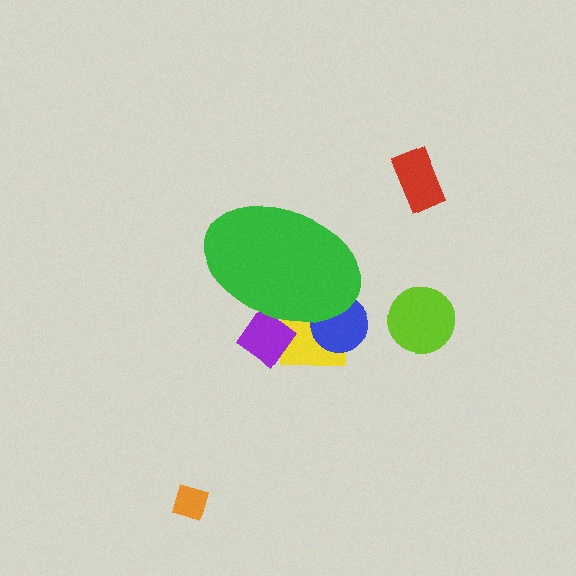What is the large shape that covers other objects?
A green ellipse.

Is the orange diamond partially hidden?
No, the orange diamond is fully visible.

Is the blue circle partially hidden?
Yes, the blue circle is partially hidden behind the green ellipse.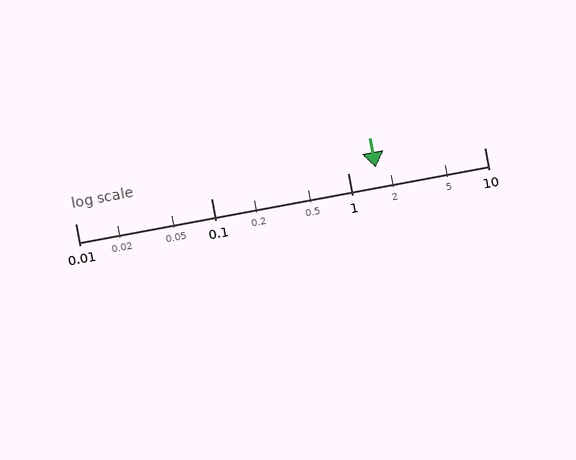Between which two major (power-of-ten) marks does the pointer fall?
The pointer is between 1 and 10.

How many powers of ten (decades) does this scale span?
The scale spans 3 decades, from 0.01 to 10.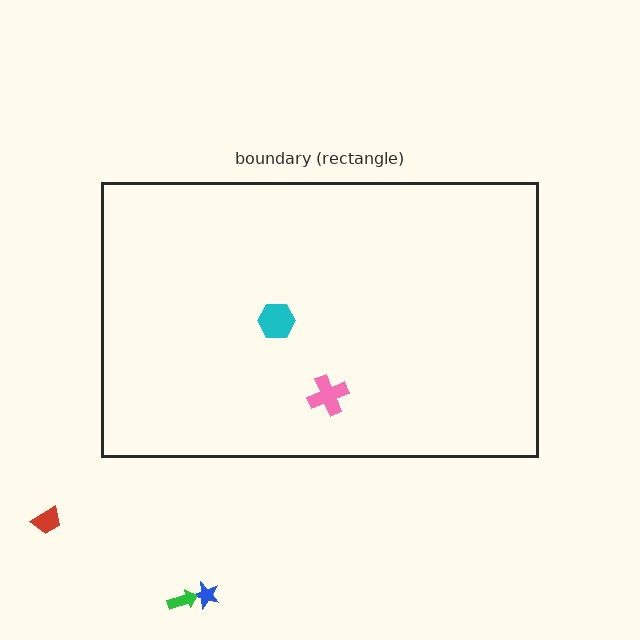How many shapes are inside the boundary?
2 inside, 3 outside.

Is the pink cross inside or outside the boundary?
Inside.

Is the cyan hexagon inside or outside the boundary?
Inside.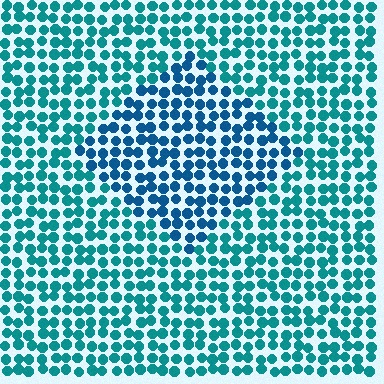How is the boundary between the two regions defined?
The boundary is defined purely by a slight shift in hue (about 26 degrees). Spacing, size, and orientation are identical on both sides.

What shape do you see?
I see a diamond.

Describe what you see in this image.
The image is filled with small teal elements in a uniform arrangement. A diamond-shaped region is visible where the elements are tinted to a slightly different hue, forming a subtle color boundary.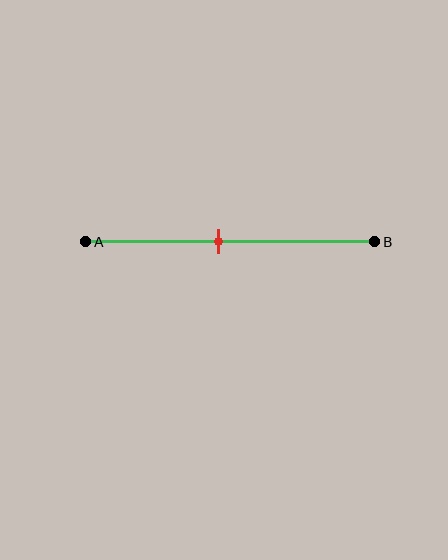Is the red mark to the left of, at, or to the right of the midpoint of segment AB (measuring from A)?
The red mark is to the left of the midpoint of segment AB.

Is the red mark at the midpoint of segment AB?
No, the mark is at about 45% from A, not at the 50% midpoint.